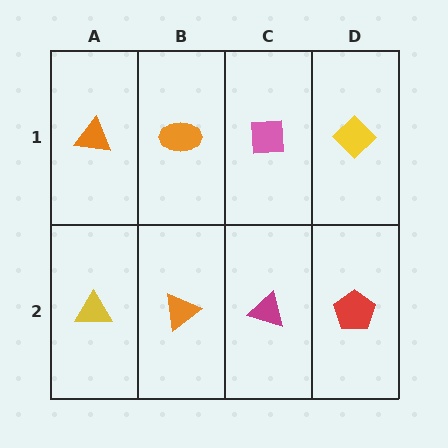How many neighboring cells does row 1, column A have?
2.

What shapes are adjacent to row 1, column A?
A yellow triangle (row 2, column A), an orange ellipse (row 1, column B).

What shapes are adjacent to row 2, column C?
A pink square (row 1, column C), an orange triangle (row 2, column B), a red pentagon (row 2, column D).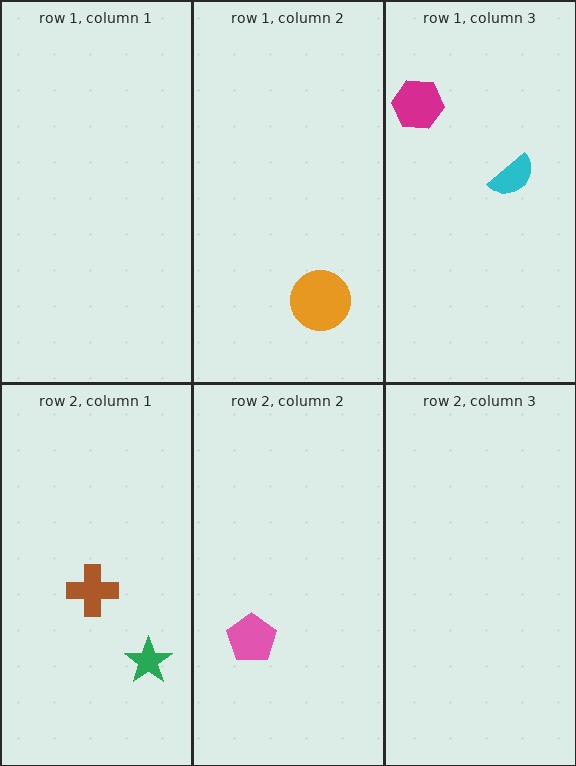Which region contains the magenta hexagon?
The row 1, column 3 region.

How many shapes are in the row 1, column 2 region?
1.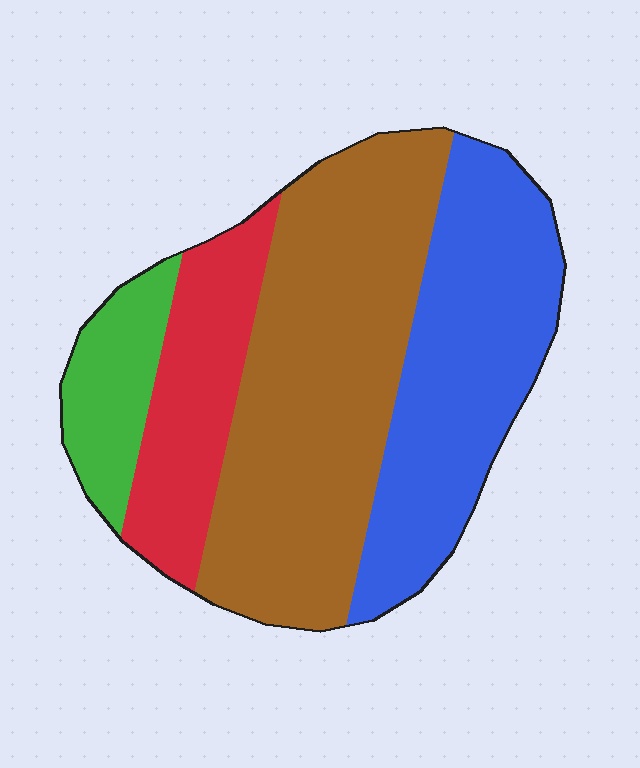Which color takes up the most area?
Brown, at roughly 45%.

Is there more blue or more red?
Blue.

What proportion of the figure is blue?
Blue covers about 30% of the figure.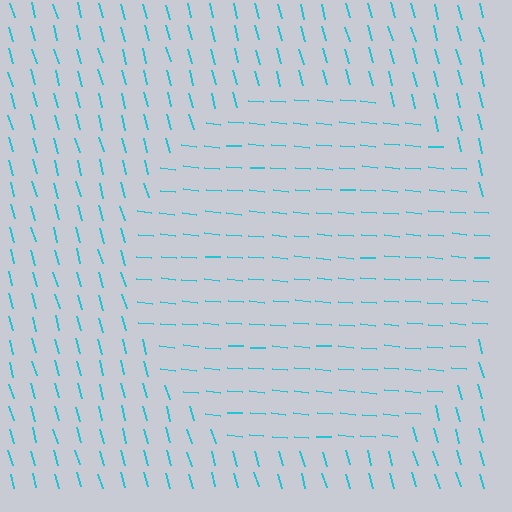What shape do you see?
I see a circle.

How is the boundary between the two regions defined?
The boundary is defined purely by a change in line orientation (approximately 69 degrees difference). All lines are the same color and thickness.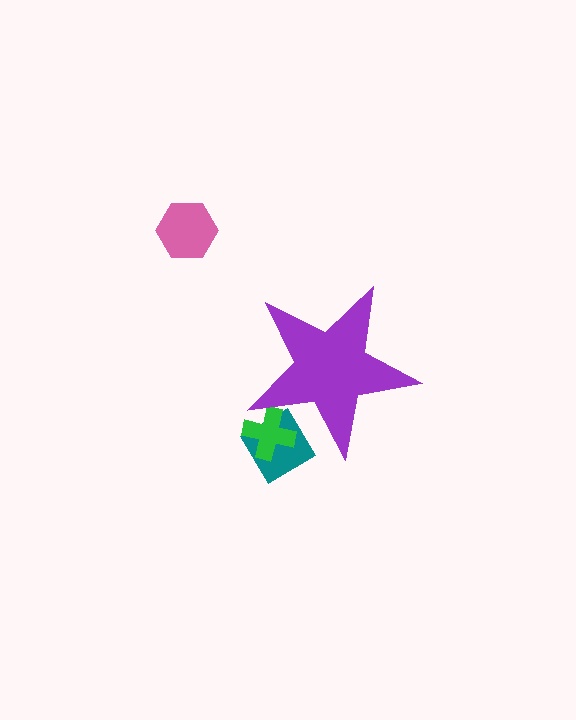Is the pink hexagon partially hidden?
No, the pink hexagon is fully visible.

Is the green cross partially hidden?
Yes, the green cross is partially hidden behind the purple star.